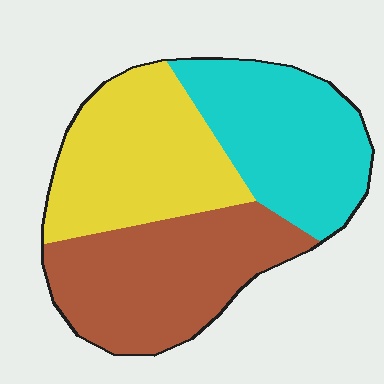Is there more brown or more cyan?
Brown.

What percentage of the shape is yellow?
Yellow covers 33% of the shape.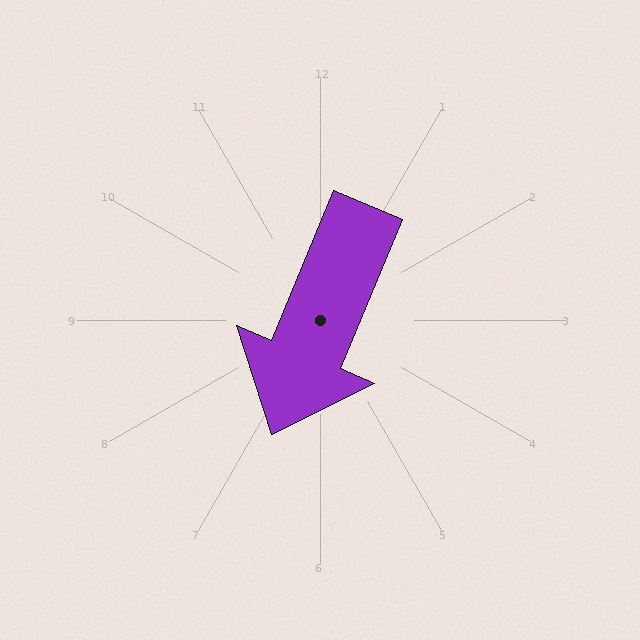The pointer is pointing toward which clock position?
Roughly 7 o'clock.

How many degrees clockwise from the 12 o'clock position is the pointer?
Approximately 203 degrees.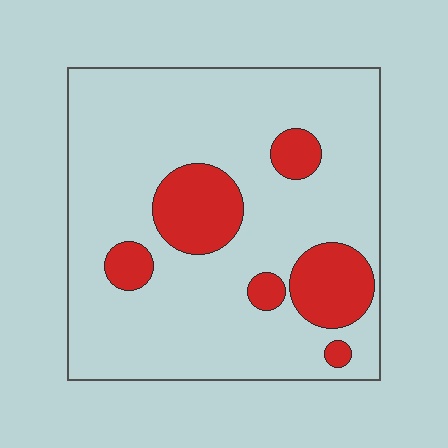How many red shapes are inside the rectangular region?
6.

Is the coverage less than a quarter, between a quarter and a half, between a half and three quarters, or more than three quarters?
Less than a quarter.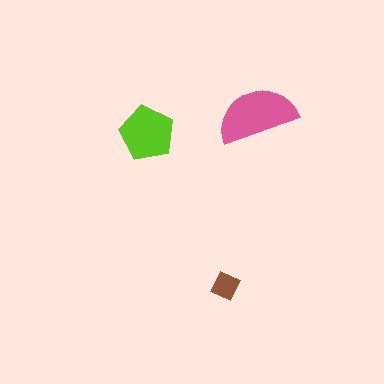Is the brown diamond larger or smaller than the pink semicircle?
Smaller.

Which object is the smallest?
The brown diamond.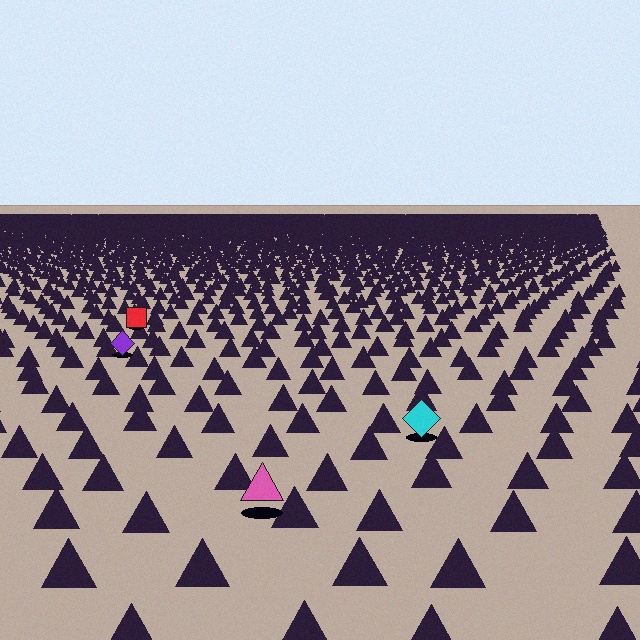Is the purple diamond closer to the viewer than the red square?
Yes. The purple diamond is closer — you can tell from the texture gradient: the ground texture is coarser near it.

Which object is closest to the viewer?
The pink triangle is closest. The texture marks near it are larger and more spread out.